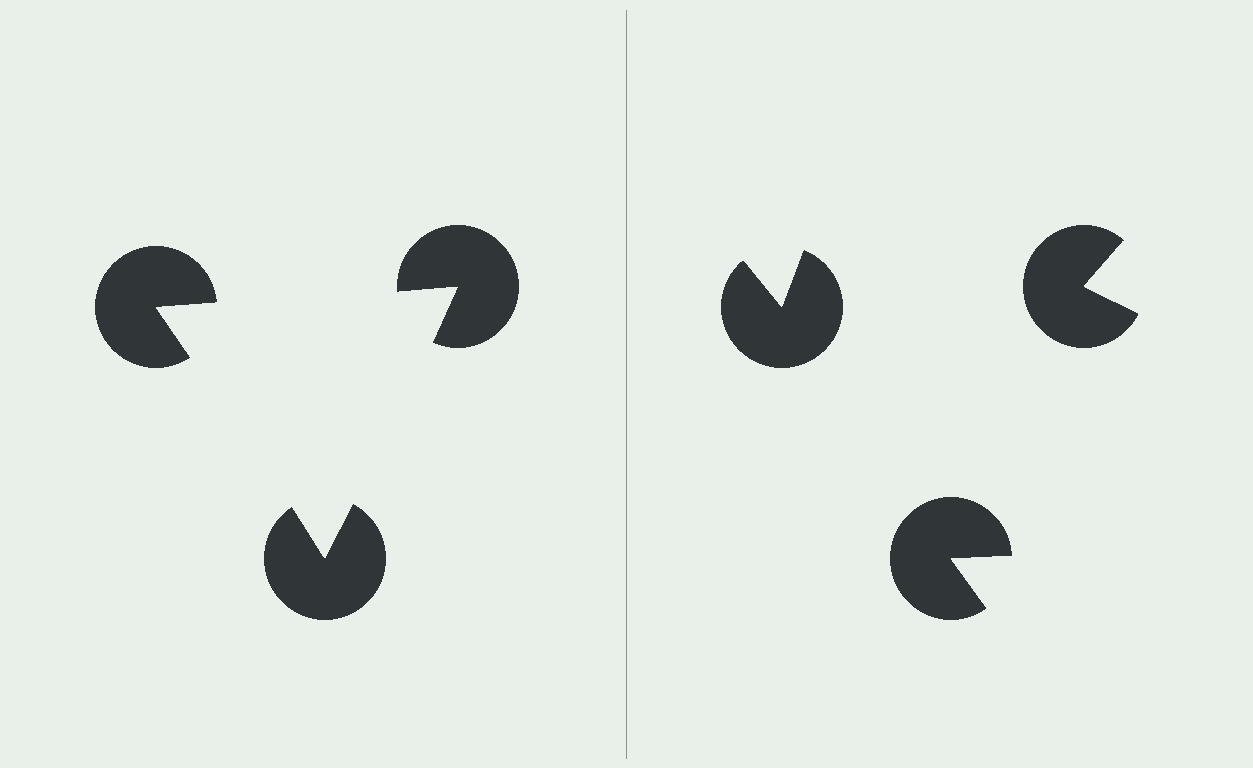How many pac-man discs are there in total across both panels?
6 — 3 on each side.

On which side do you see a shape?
An illusory triangle appears on the left side. On the right side the wedge cuts are rotated, so no coherent shape forms.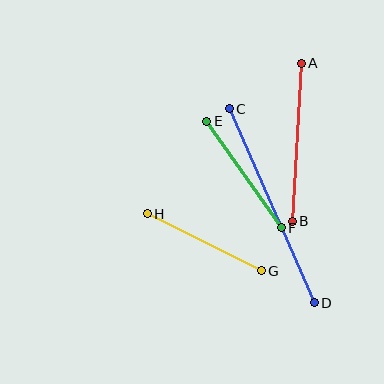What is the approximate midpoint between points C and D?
The midpoint is at approximately (272, 206) pixels.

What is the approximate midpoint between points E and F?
The midpoint is at approximately (244, 175) pixels.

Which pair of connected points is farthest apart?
Points C and D are farthest apart.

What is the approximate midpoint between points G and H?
The midpoint is at approximately (204, 242) pixels.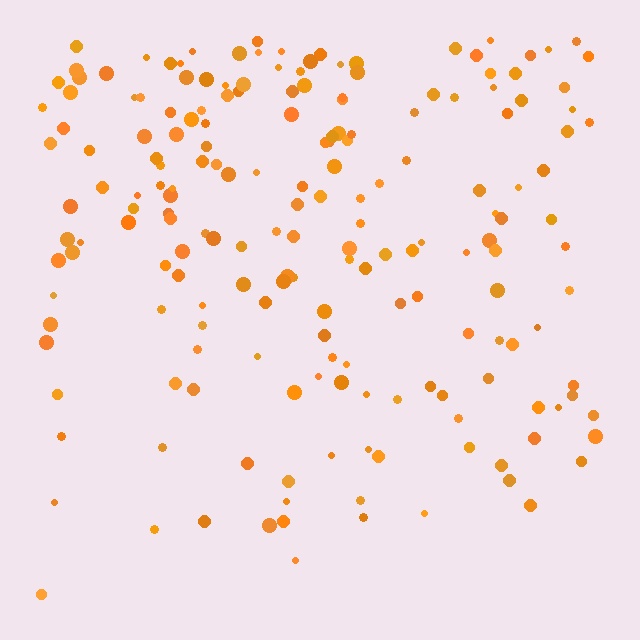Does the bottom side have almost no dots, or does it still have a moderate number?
Still a moderate number, just noticeably fewer than the top.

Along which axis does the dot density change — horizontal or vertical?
Vertical.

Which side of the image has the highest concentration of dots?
The top.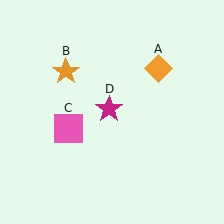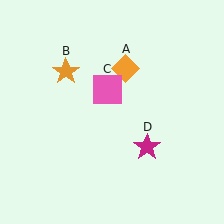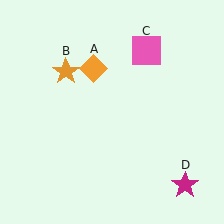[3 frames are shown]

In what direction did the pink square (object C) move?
The pink square (object C) moved up and to the right.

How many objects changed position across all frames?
3 objects changed position: orange diamond (object A), pink square (object C), magenta star (object D).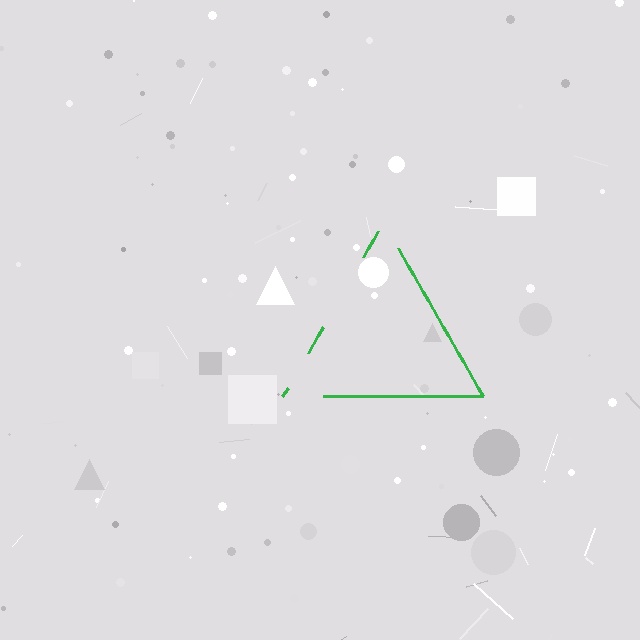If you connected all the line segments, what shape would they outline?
They would outline a triangle.